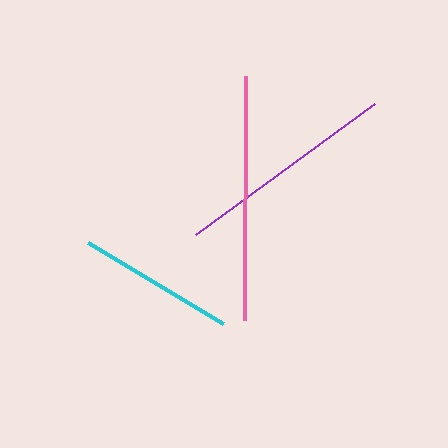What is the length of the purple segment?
The purple segment is approximately 222 pixels long.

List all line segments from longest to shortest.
From longest to shortest: pink, purple, cyan.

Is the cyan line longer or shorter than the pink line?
The pink line is longer than the cyan line.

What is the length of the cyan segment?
The cyan segment is approximately 157 pixels long.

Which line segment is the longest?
The pink line is the longest at approximately 244 pixels.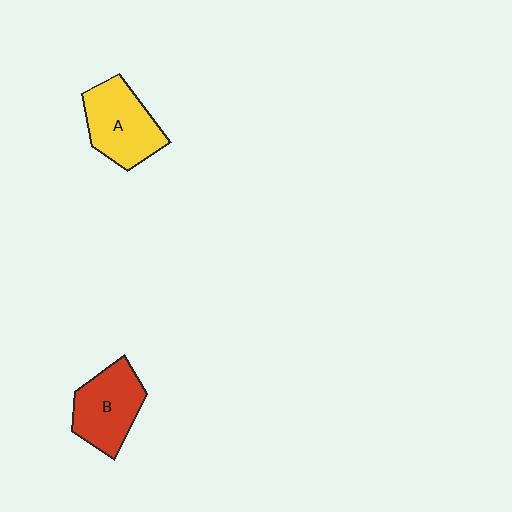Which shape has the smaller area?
Shape B (red).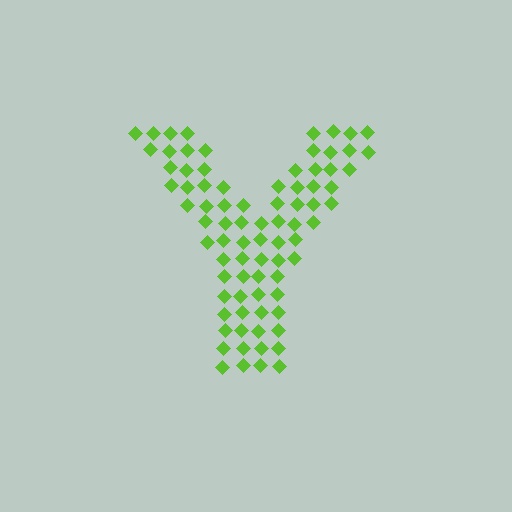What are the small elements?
The small elements are diamonds.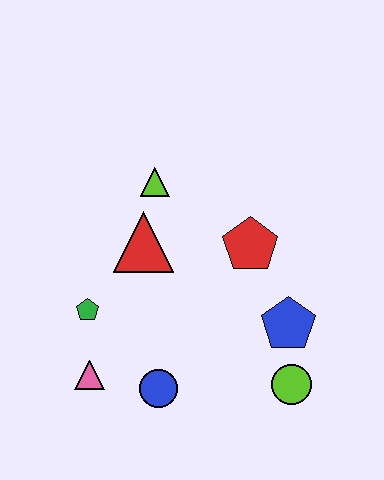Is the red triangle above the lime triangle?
No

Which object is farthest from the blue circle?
The lime triangle is farthest from the blue circle.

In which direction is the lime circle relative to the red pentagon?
The lime circle is below the red pentagon.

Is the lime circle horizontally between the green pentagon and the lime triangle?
No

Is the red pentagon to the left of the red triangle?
No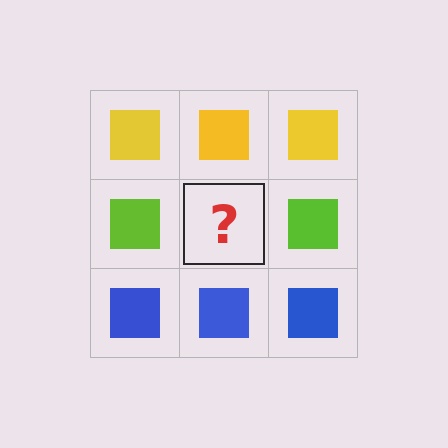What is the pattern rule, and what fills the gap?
The rule is that each row has a consistent color. The gap should be filled with a lime square.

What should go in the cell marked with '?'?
The missing cell should contain a lime square.